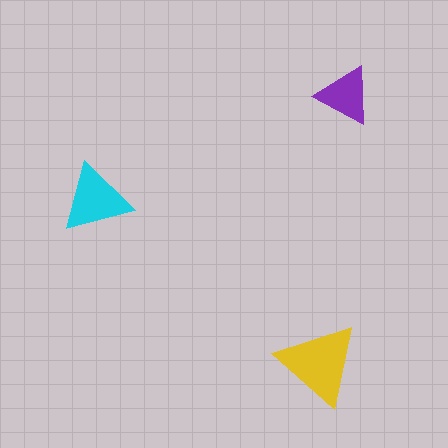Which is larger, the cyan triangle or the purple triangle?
The cyan one.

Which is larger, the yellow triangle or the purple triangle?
The yellow one.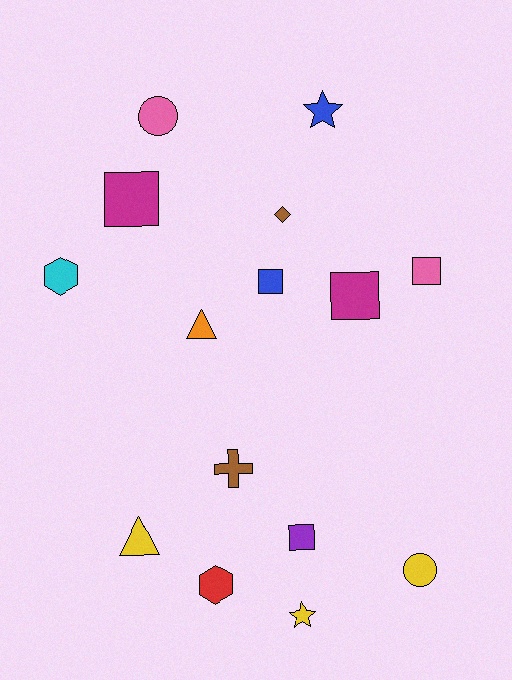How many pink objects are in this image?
There are 2 pink objects.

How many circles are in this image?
There are 2 circles.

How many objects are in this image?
There are 15 objects.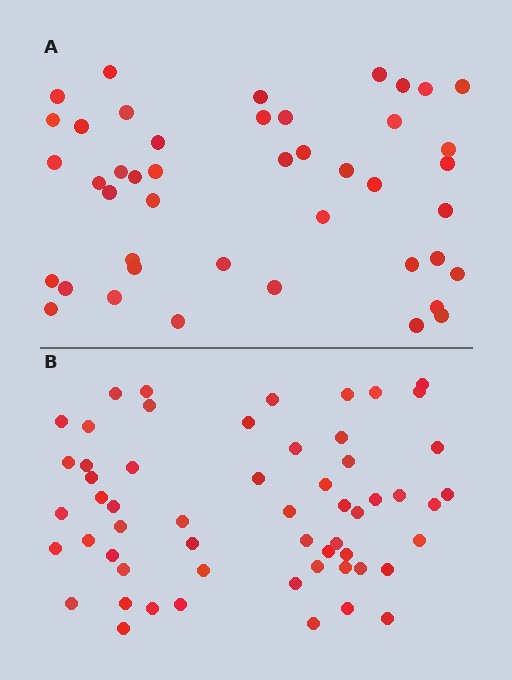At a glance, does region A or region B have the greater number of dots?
Region B (the bottom region) has more dots.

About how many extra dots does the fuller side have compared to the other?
Region B has approximately 15 more dots than region A.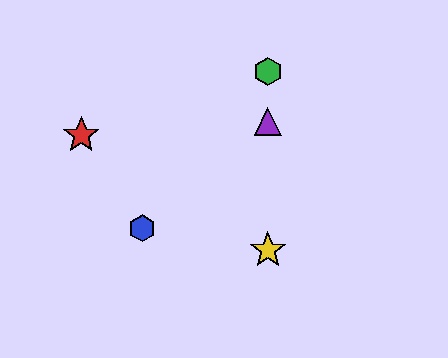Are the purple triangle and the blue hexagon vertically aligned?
No, the purple triangle is at x≈268 and the blue hexagon is at x≈142.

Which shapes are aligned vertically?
The green hexagon, the yellow star, the purple triangle are aligned vertically.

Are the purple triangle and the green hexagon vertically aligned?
Yes, both are at x≈268.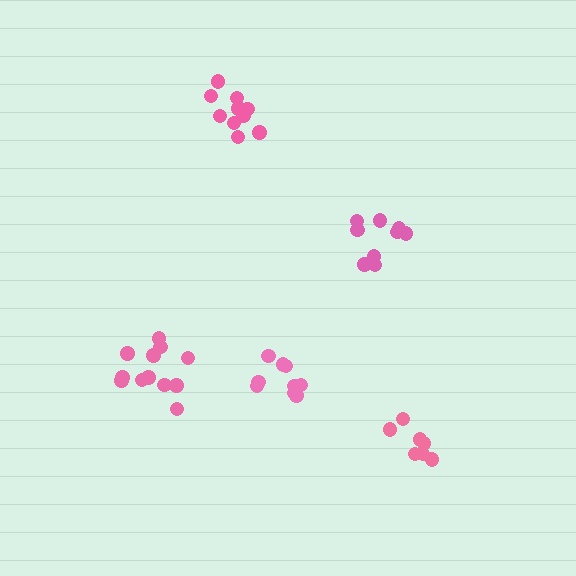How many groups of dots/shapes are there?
There are 5 groups.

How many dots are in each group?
Group 1: 9 dots, Group 2: 9 dots, Group 3: 13 dots, Group 4: 10 dots, Group 5: 7 dots (48 total).